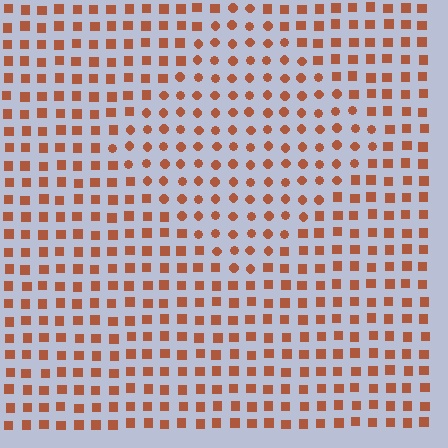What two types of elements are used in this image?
The image uses circles inside the diamond region and squares outside it.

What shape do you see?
I see a diamond.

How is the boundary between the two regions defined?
The boundary is defined by a change in element shape: circles inside vs. squares outside. All elements share the same color and spacing.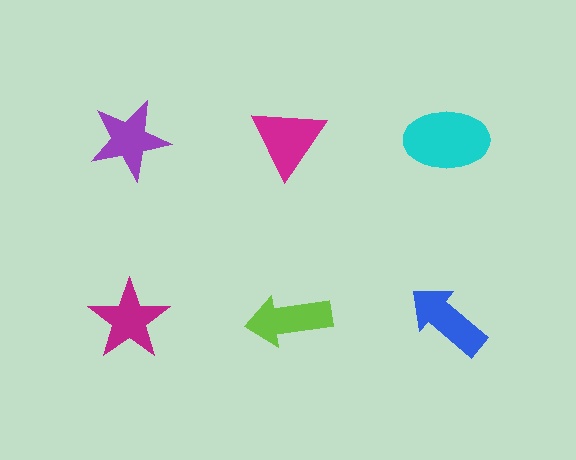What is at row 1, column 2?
A magenta triangle.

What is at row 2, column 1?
A magenta star.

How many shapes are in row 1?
3 shapes.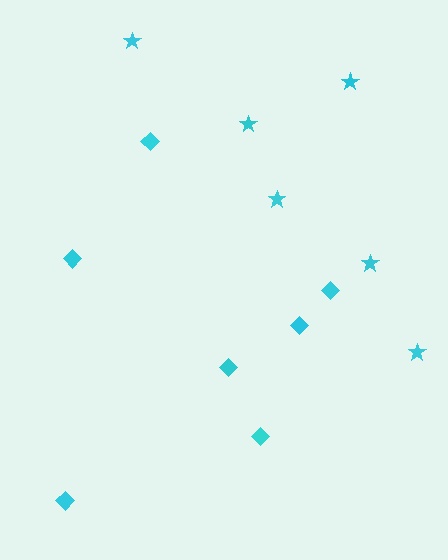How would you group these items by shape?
There are 2 groups: one group of diamonds (7) and one group of stars (6).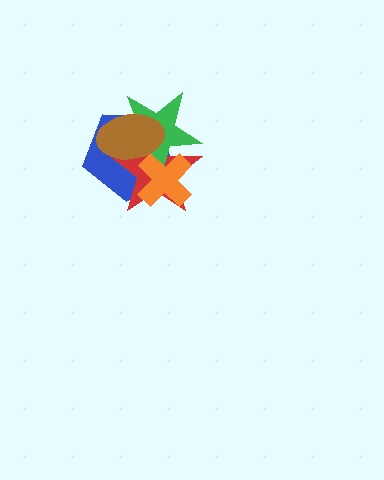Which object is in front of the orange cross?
The brown ellipse is in front of the orange cross.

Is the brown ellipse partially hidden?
No, no other shape covers it.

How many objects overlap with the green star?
4 objects overlap with the green star.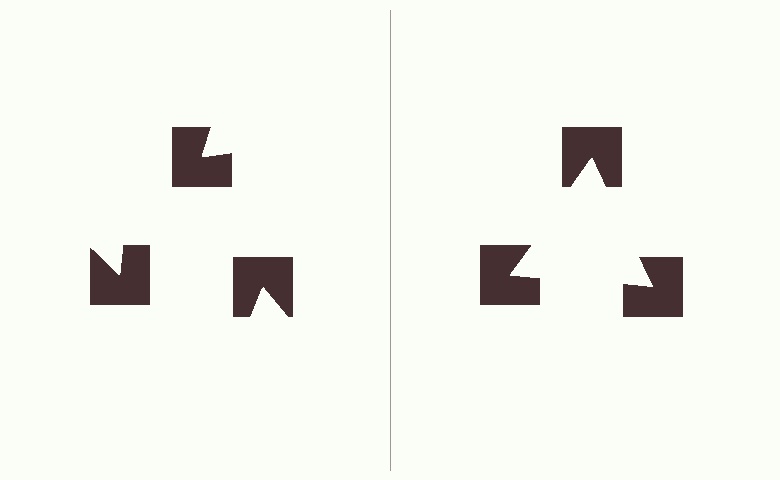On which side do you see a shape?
An illusory triangle appears on the right side. On the left side the wedge cuts are rotated, so no coherent shape forms.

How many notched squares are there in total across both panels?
6 — 3 on each side.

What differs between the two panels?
The notched squares are positioned identically on both sides; only the wedge orientations differ. On the right they align to a triangle; on the left they are misaligned.